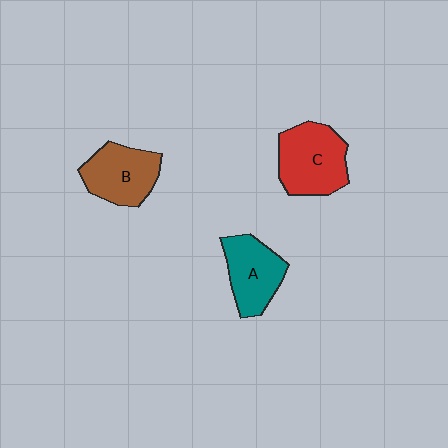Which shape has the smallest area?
Shape A (teal).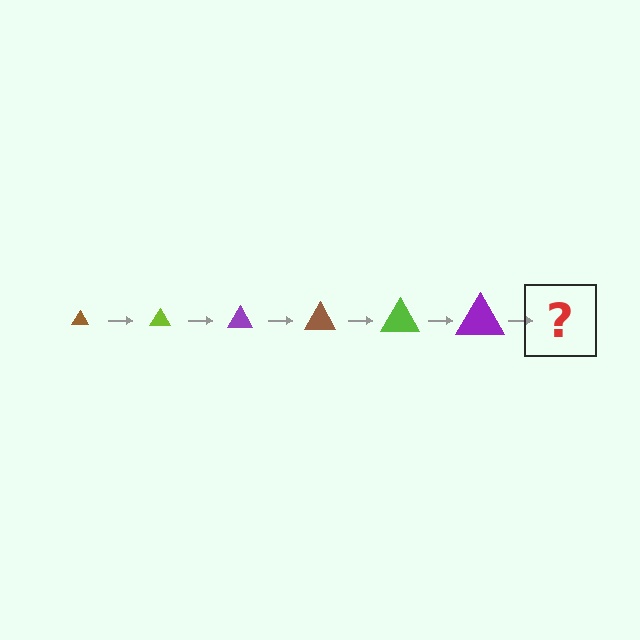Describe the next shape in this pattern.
It should be a brown triangle, larger than the previous one.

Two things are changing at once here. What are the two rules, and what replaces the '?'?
The two rules are that the triangle grows larger each step and the color cycles through brown, lime, and purple. The '?' should be a brown triangle, larger than the previous one.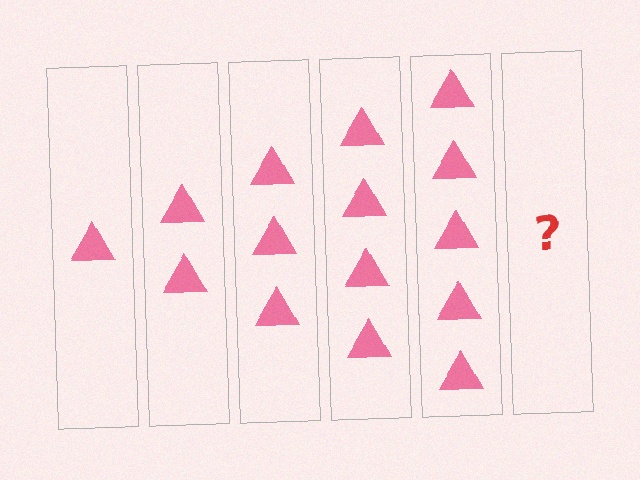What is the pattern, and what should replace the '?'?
The pattern is that each step adds one more triangle. The '?' should be 6 triangles.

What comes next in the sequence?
The next element should be 6 triangles.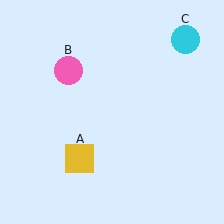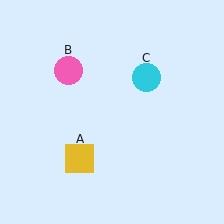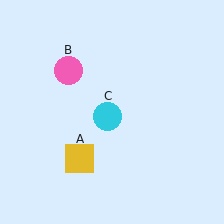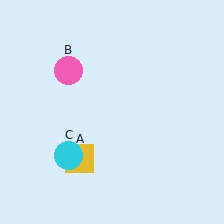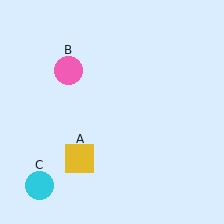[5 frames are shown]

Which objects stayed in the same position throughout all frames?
Yellow square (object A) and pink circle (object B) remained stationary.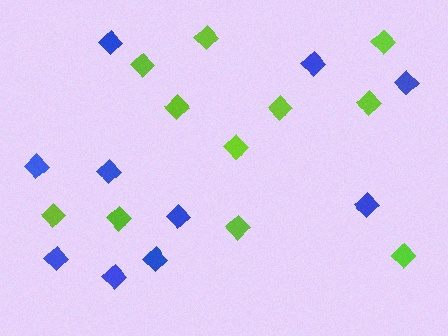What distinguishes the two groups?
There are 2 groups: one group of blue diamonds (10) and one group of lime diamonds (11).